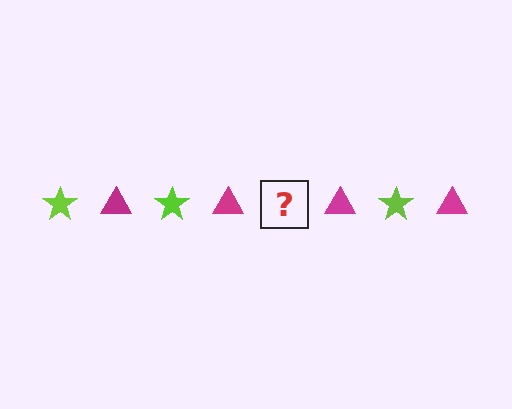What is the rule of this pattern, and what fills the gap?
The rule is that the pattern alternates between lime star and magenta triangle. The gap should be filled with a lime star.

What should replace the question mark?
The question mark should be replaced with a lime star.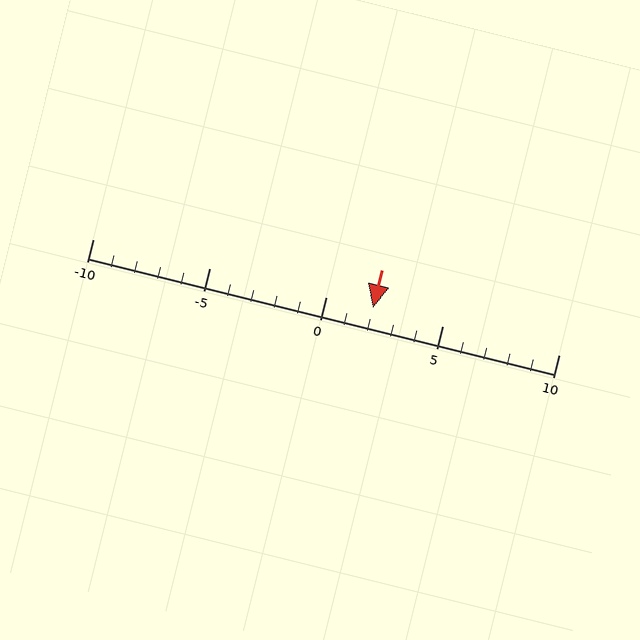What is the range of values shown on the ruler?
The ruler shows values from -10 to 10.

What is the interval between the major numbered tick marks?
The major tick marks are spaced 5 units apart.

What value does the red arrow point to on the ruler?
The red arrow points to approximately 2.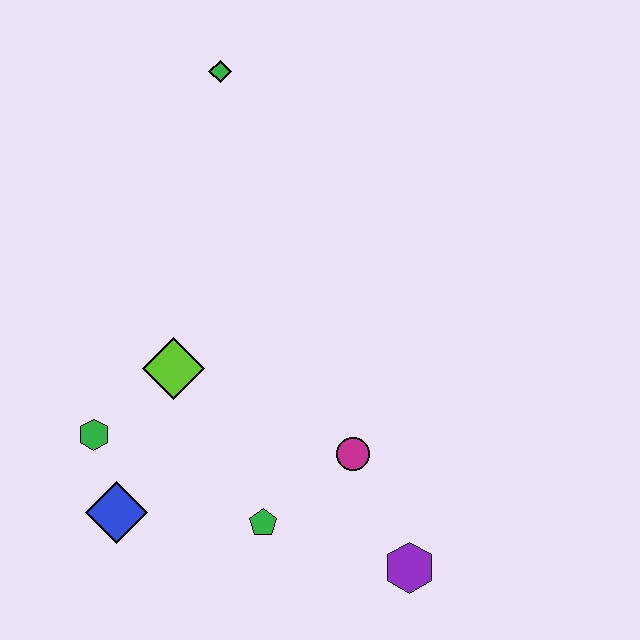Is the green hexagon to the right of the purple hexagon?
No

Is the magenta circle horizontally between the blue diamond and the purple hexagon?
Yes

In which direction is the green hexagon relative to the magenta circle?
The green hexagon is to the left of the magenta circle.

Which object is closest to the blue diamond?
The green hexagon is closest to the blue diamond.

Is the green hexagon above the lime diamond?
No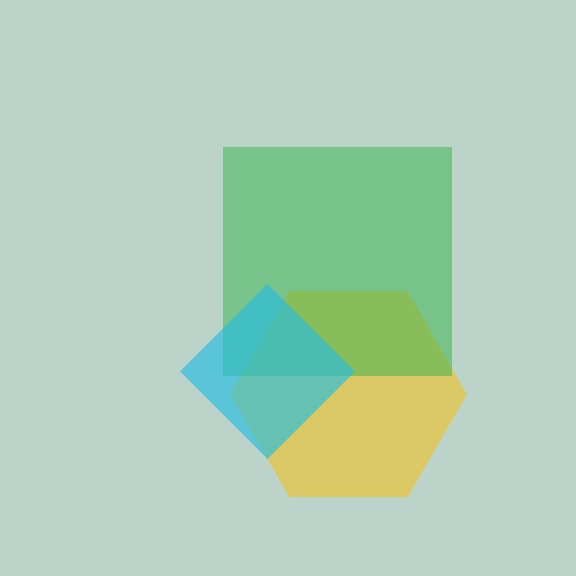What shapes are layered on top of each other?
The layered shapes are: a yellow hexagon, a green square, a cyan diamond.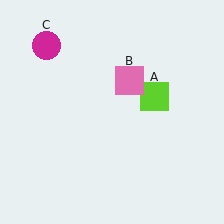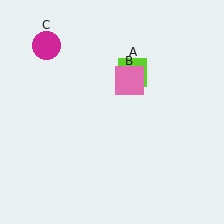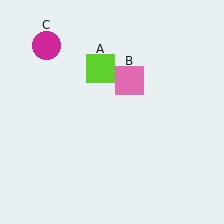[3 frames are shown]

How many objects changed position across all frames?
1 object changed position: lime square (object A).